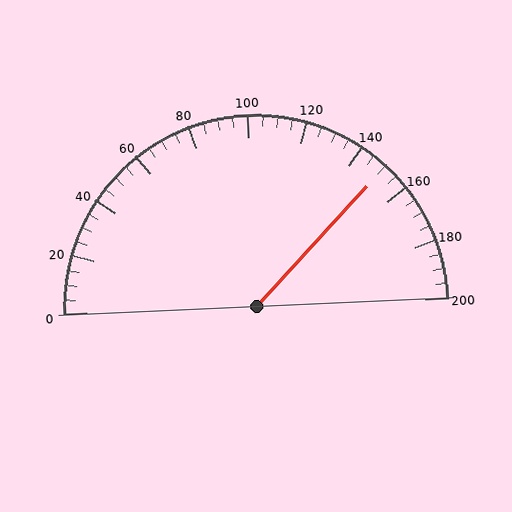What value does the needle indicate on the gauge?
The needle indicates approximately 150.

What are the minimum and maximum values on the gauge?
The gauge ranges from 0 to 200.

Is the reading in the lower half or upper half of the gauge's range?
The reading is in the upper half of the range (0 to 200).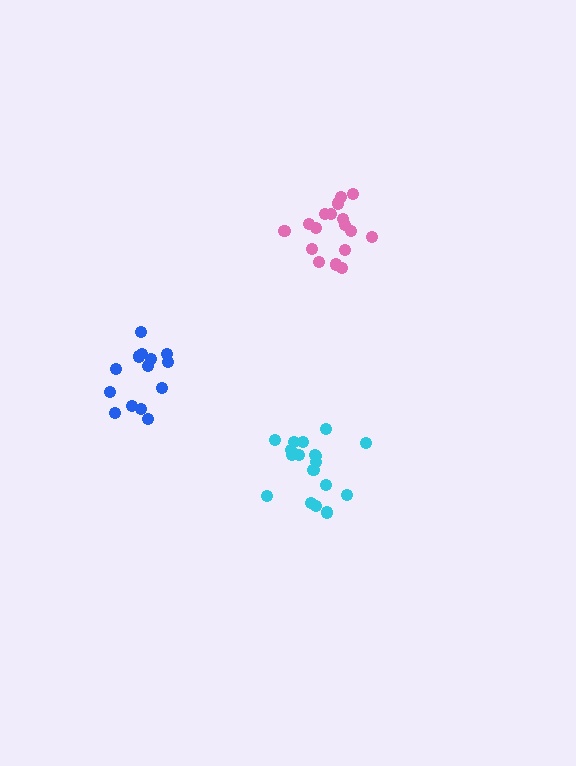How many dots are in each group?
Group 1: 14 dots, Group 2: 18 dots, Group 3: 17 dots (49 total).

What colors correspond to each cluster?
The clusters are colored: blue, cyan, pink.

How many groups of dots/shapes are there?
There are 3 groups.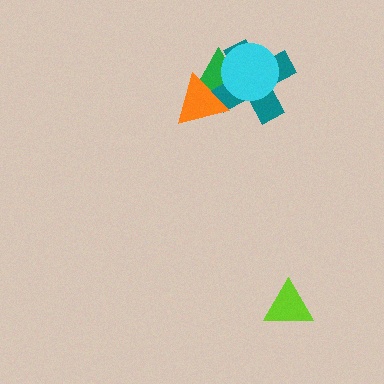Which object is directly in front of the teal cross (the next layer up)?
The cyan circle is directly in front of the teal cross.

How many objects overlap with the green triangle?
3 objects overlap with the green triangle.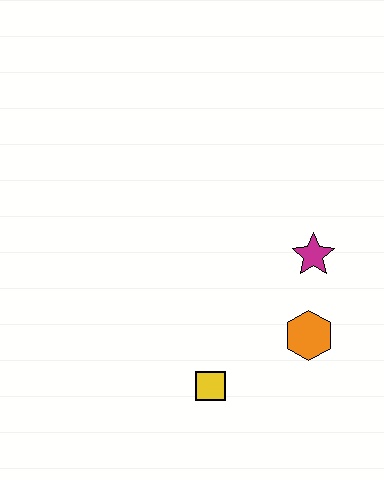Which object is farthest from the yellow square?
The magenta star is farthest from the yellow square.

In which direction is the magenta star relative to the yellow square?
The magenta star is above the yellow square.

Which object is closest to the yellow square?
The orange hexagon is closest to the yellow square.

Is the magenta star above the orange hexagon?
Yes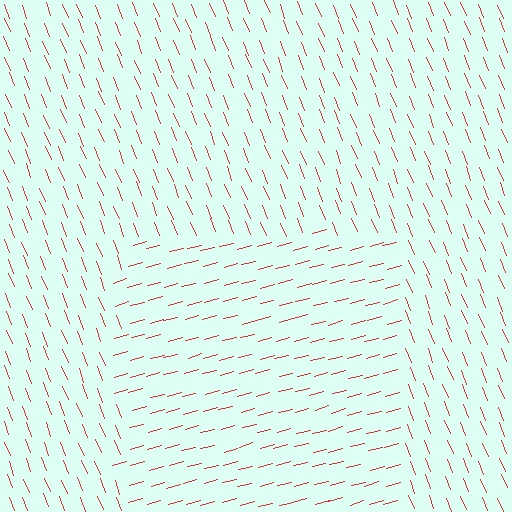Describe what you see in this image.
The image is filled with small red line segments. A rectangle region in the image has lines oriented differently from the surrounding lines, creating a visible texture boundary.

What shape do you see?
I see a rectangle.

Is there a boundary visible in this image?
Yes, there is a texture boundary formed by a change in line orientation.